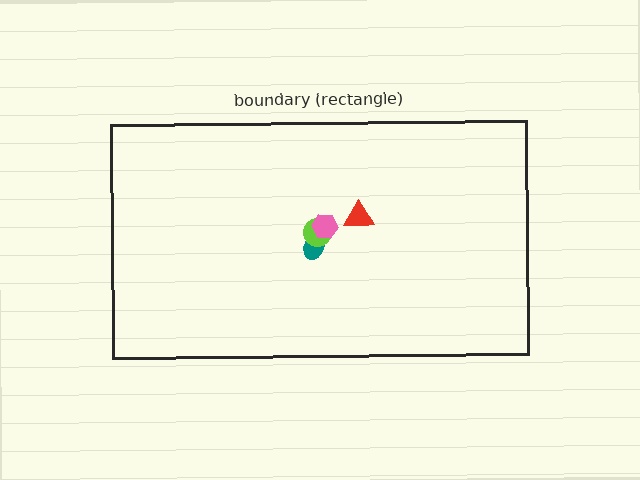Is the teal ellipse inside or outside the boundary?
Inside.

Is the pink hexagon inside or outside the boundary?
Inside.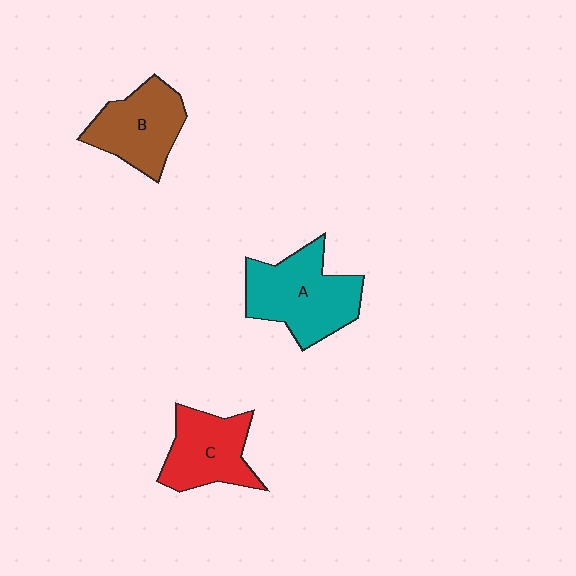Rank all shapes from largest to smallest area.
From largest to smallest: A (teal), B (brown), C (red).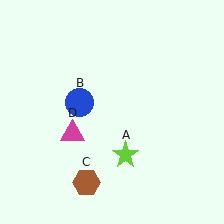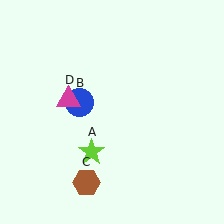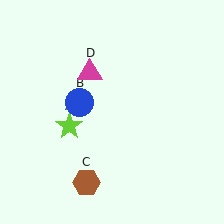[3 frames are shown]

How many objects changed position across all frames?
2 objects changed position: lime star (object A), magenta triangle (object D).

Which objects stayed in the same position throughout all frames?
Blue circle (object B) and brown hexagon (object C) remained stationary.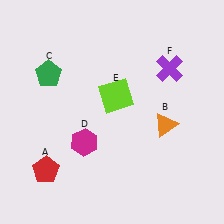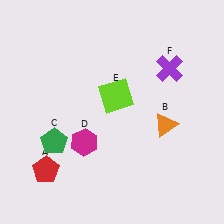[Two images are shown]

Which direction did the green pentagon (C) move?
The green pentagon (C) moved down.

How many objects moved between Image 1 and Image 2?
1 object moved between the two images.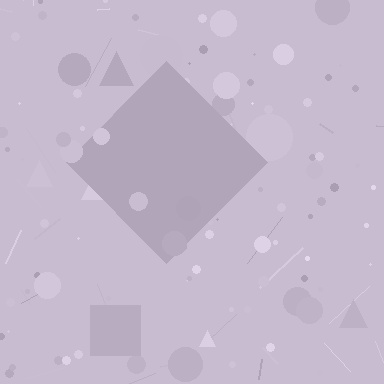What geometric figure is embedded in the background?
A diamond is embedded in the background.